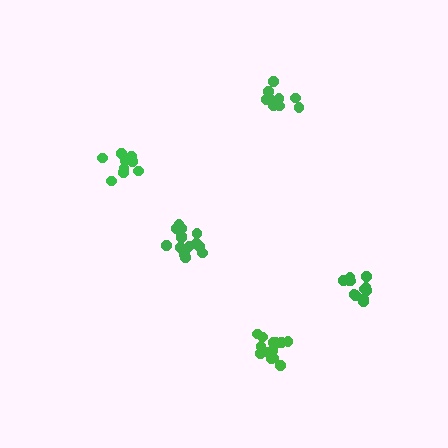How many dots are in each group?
Group 1: 14 dots, Group 2: 14 dots, Group 3: 9 dots, Group 4: 14 dots, Group 5: 9 dots (60 total).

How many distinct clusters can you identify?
There are 5 distinct clusters.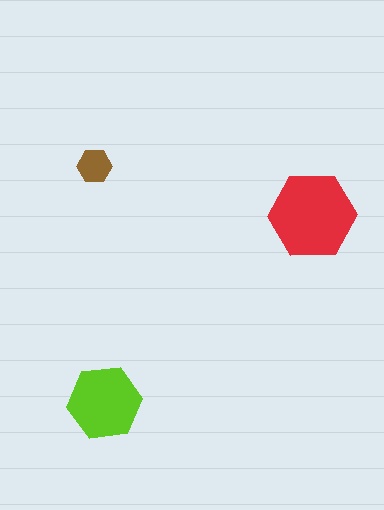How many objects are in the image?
There are 3 objects in the image.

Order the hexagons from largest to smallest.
the red one, the lime one, the brown one.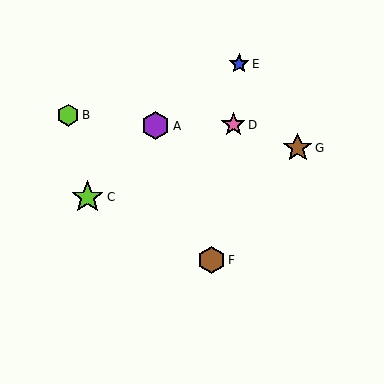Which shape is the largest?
The lime star (labeled C) is the largest.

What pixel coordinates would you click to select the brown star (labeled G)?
Click at (298, 148) to select the brown star G.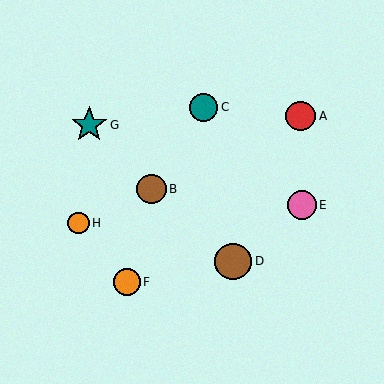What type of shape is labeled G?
Shape G is a teal star.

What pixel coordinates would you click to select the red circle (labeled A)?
Click at (301, 116) to select the red circle A.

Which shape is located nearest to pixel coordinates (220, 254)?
The brown circle (labeled D) at (233, 261) is nearest to that location.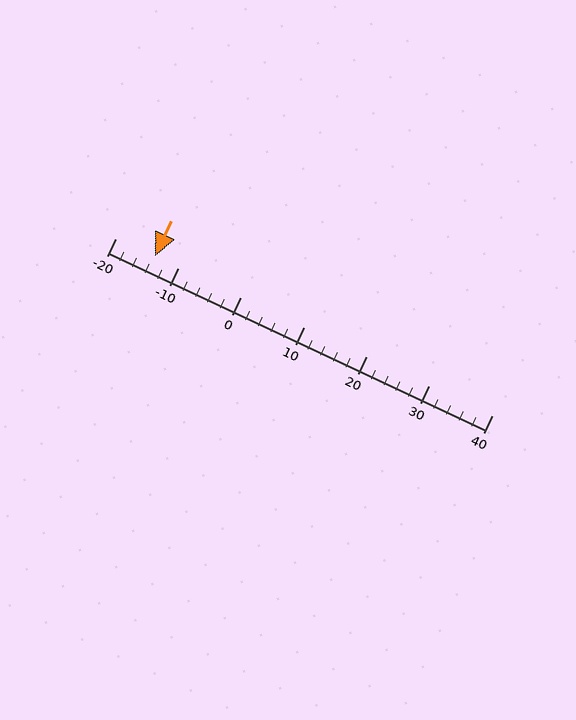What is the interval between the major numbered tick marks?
The major tick marks are spaced 10 units apart.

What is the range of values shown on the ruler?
The ruler shows values from -20 to 40.